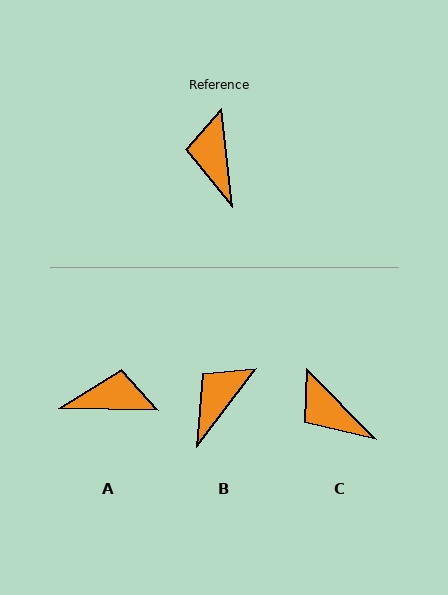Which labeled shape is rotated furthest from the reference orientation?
A, about 97 degrees away.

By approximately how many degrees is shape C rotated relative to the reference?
Approximately 38 degrees counter-clockwise.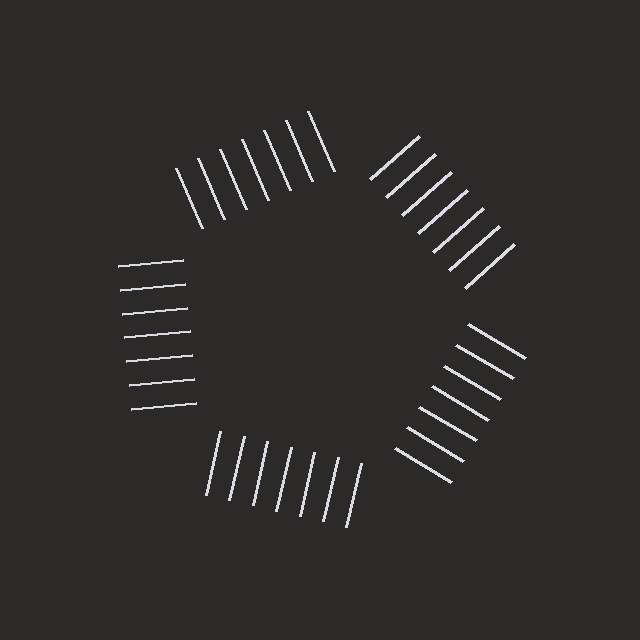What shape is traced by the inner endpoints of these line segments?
An illusory pentagon — the line segments terminate on its edges but no continuous stroke is drawn.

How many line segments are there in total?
35 — 7 along each of the 5 edges.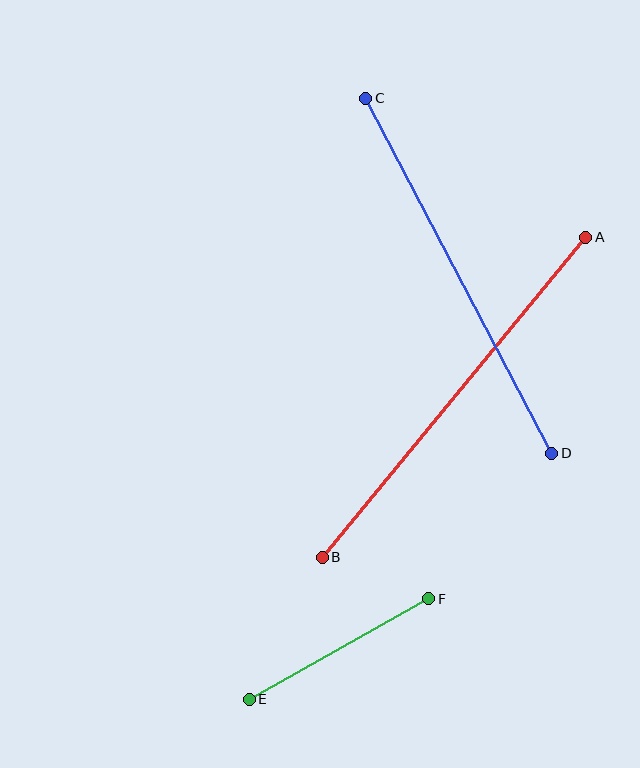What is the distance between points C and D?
The distance is approximately 401 pixels.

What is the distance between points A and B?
The distance is approximately 414 pixels.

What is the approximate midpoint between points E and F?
The midpoint is at approximately (339, 649) pixels.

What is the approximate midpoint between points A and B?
The midpoint is at approximately (454, 397) pixels.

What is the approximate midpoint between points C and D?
The midpoint is at approximately (459, 276) pixels.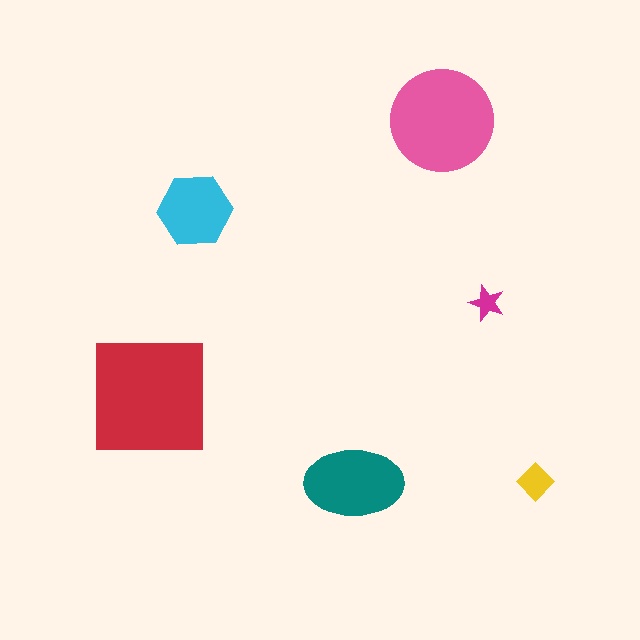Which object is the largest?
The red square.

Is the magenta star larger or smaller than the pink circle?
Smaller.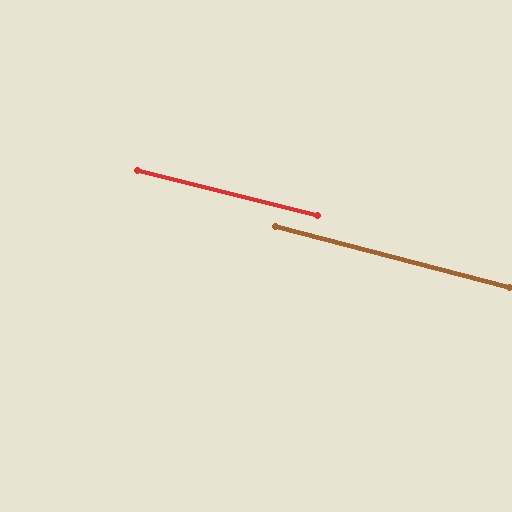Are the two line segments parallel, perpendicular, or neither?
Parallel — their directions differ by only 0.7°.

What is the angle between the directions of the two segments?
Approximately 1 degree.